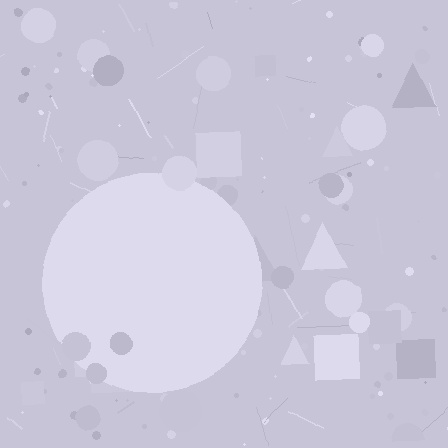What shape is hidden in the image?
A circle is hidden in the image.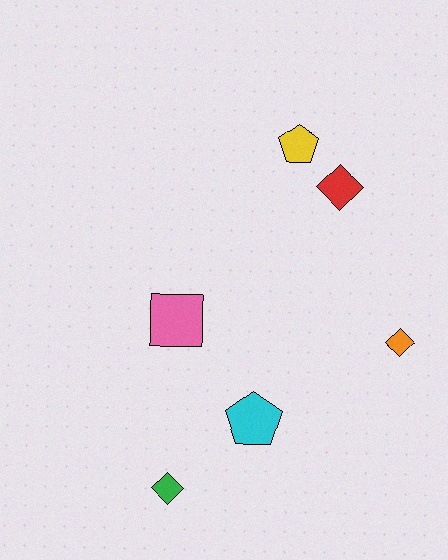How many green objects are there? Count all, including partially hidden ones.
There is 1 green object.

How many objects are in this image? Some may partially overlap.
There are 6 objects.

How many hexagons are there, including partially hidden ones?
There are no hexagons.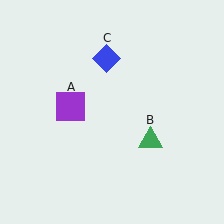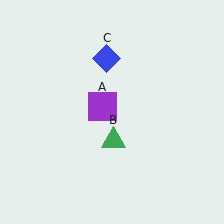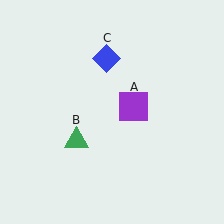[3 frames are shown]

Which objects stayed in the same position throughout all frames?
Blue diamond (object C) remained stationary.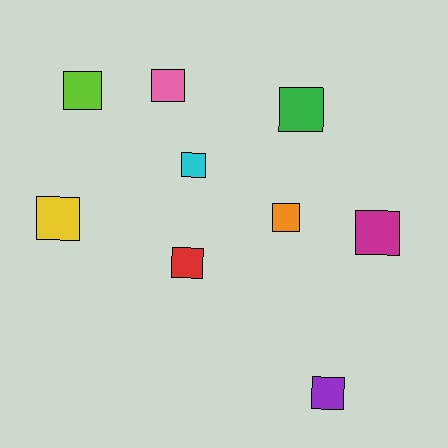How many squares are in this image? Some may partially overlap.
There are 9 squares.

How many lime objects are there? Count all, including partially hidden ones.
There is 1 lime object.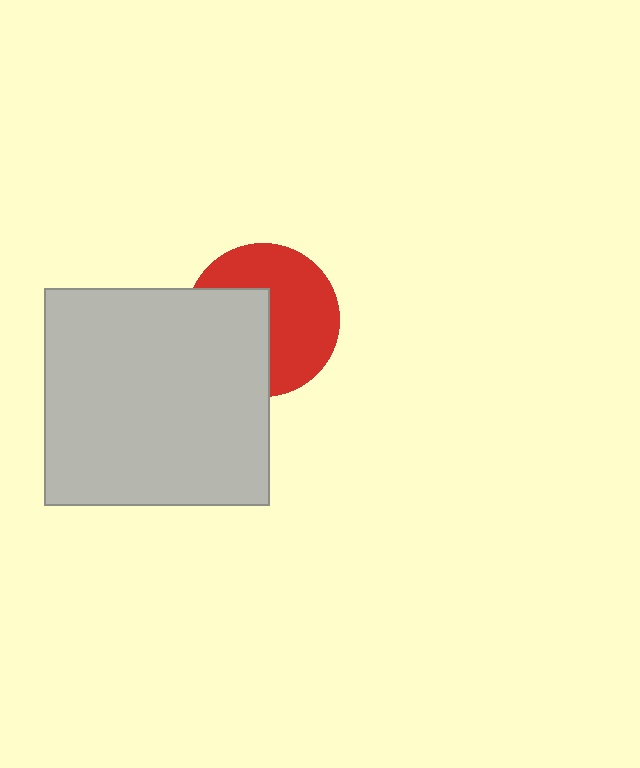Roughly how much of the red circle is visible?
About half of it is visible (roughly 58%).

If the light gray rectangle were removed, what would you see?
You would see the complete red circle.